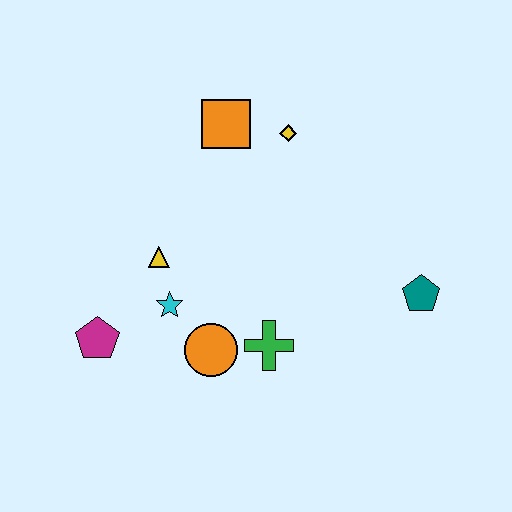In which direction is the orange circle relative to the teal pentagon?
The orange circle is to the left of the teal pentagon.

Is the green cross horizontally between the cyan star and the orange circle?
No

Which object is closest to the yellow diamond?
The orange square is closest to the yellow diamond.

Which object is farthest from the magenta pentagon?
The teal pentagon is farthest from the magenta pentagon.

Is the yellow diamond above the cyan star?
Yes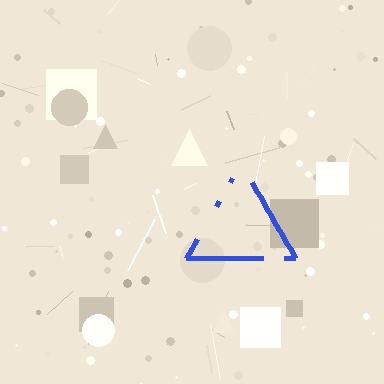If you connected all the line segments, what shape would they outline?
They would outline a triangle.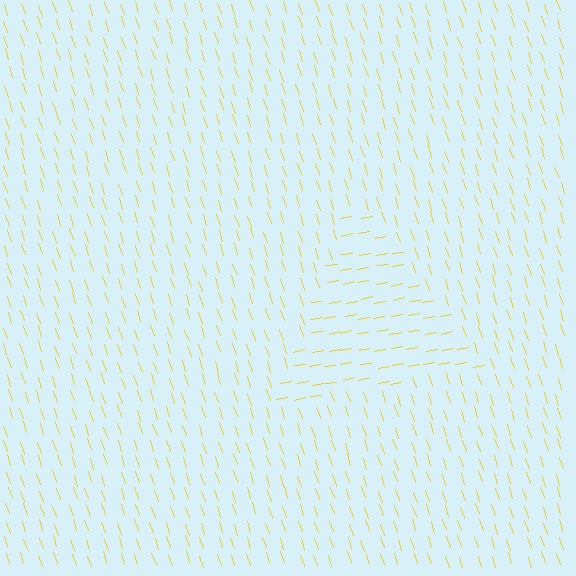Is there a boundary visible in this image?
Yes, there is a texture boundary formed by a change in line orientation.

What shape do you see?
I see a triangle.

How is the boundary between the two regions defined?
The boundary is defined purely by a change in line orientation (approximately 82 degrees difference). All lines are the same color and thickness.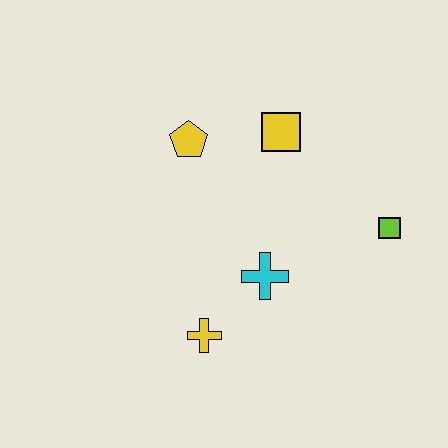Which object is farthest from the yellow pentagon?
The lime square is farthest from the yellow pentagon.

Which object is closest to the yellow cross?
The cyan cross is closest to the yellow cross.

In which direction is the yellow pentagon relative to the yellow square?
The yellow pentagon is to the left of the yellow square.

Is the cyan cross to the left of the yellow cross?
No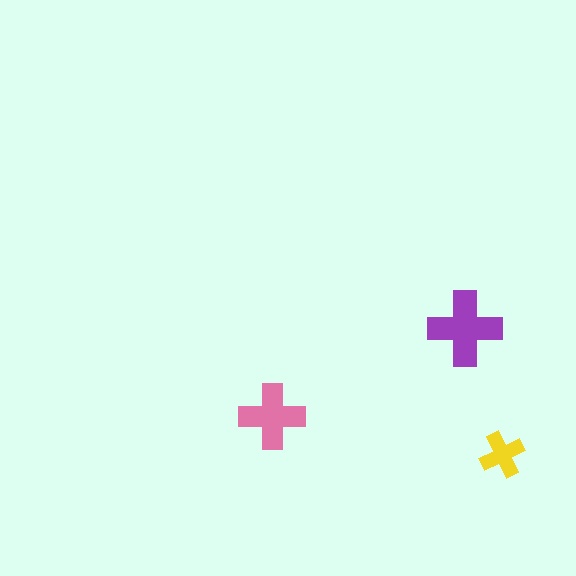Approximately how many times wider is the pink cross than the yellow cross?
About 1.5 times wider.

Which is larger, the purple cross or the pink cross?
The purple one.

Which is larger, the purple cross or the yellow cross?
The purple one.